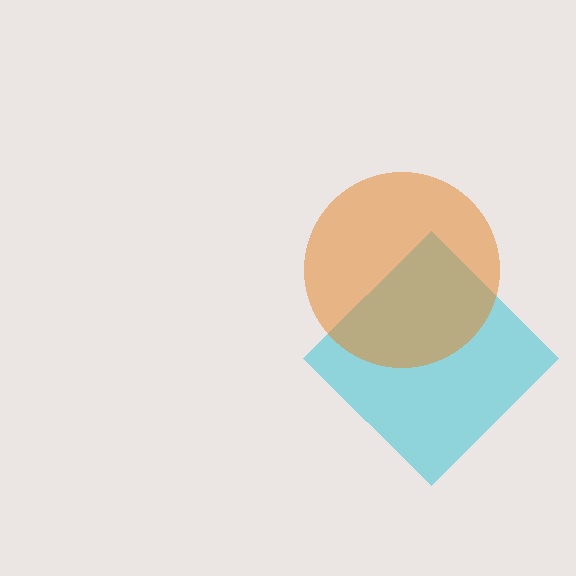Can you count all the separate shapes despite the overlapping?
Yes, there are 2 separate shapes.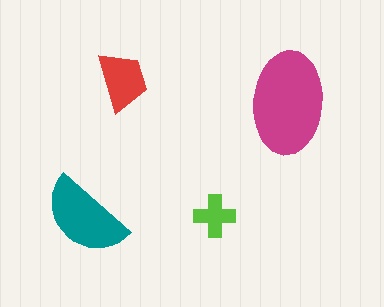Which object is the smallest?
The lime cross.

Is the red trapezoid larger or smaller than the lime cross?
Larger.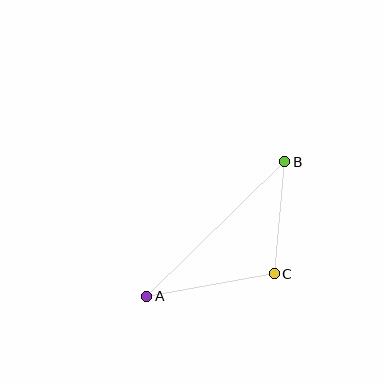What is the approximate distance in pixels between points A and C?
The distance between A and C is approximately 129 pixels.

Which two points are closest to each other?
Points B and C are closest to each other.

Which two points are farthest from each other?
Points A and B are farthest from each other.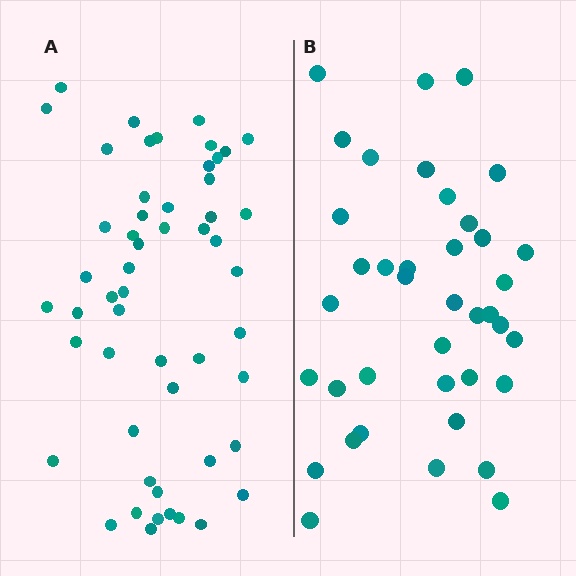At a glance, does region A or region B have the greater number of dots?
Region A (the left region) has more dots.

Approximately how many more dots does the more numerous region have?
Region A has approximately 15 more dots than region B.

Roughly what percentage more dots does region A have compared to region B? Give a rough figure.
About 35% more.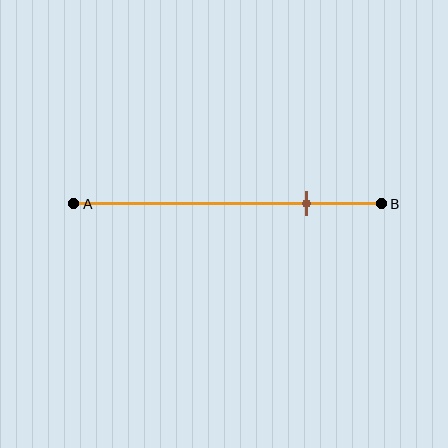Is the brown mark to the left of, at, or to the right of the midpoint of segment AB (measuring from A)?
The brown mark is to the right of the midpoint of segment AB.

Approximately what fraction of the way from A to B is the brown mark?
The brown mark is approximately 75% of the way from A to B.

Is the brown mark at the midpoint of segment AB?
No, the mark is at about 75% from A, not at the 50% midpoint.